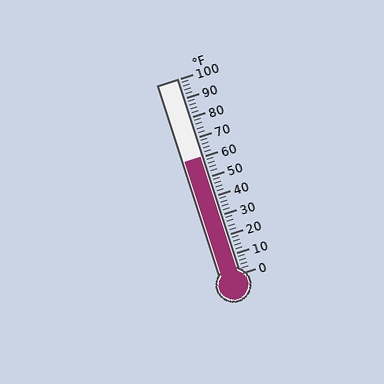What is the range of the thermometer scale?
The thermometer scale ranges from 0°F to 100°F.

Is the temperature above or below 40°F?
The temperature is above 40°F.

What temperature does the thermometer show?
The thermometer shows approximately 60°F.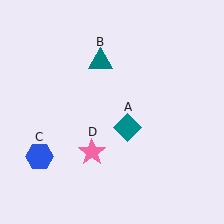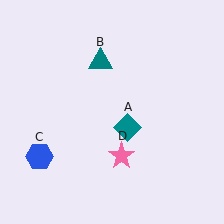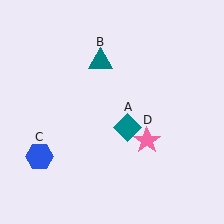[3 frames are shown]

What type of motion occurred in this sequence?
The pink star (object D) rotated counterclockwise around the center of the scene.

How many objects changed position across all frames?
1 object changed position: pink star (object D).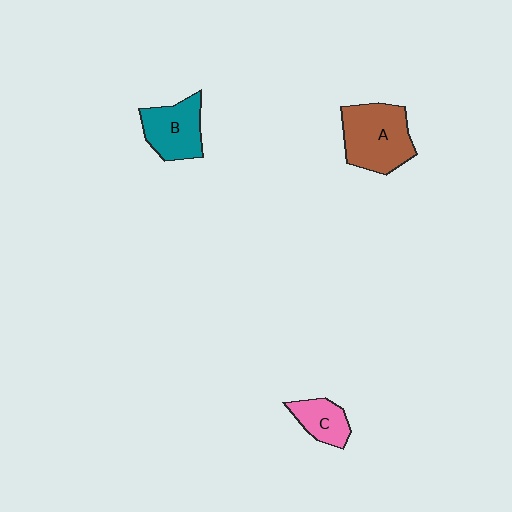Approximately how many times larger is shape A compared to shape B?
Approximately 1.4 times.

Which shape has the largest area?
Shape A (brown).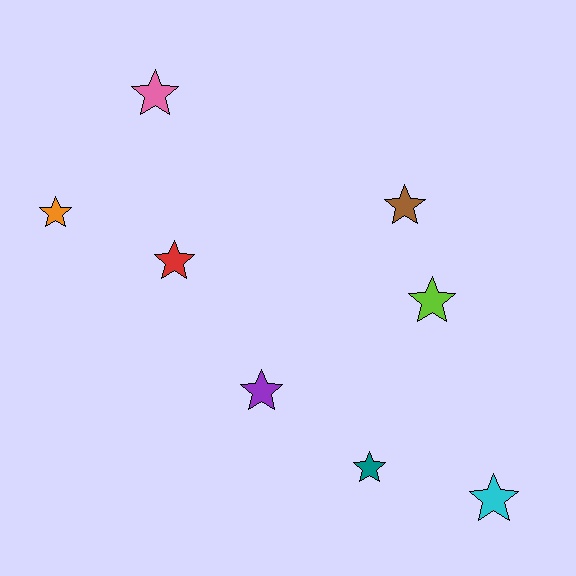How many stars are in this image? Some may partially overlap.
There are 8 stars.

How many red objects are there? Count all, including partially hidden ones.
There is 1 red object.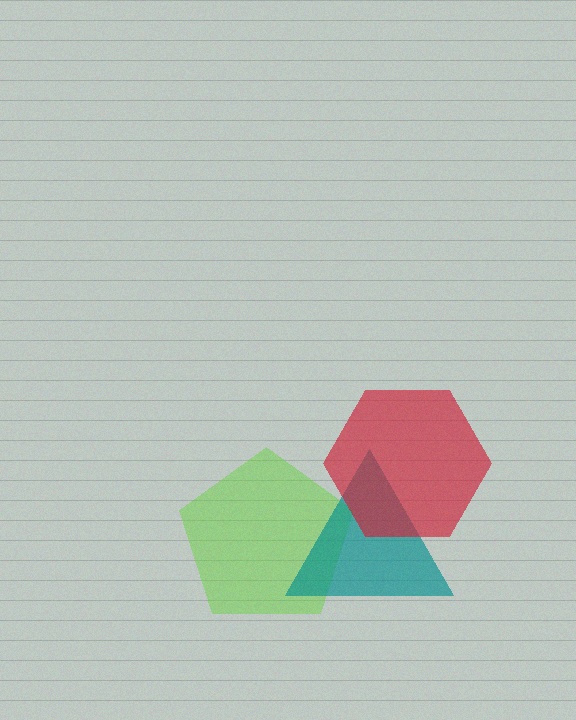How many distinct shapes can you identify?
There are 3 distinct shapes: a lime pentagon, a teal triangle, a red hexagon.